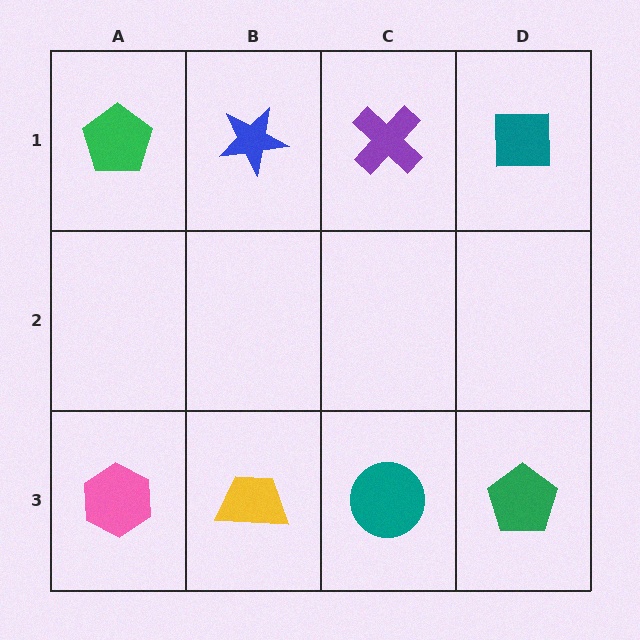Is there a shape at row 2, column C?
No, that cell is empty.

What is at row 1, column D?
A teal square.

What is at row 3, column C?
A teal circle.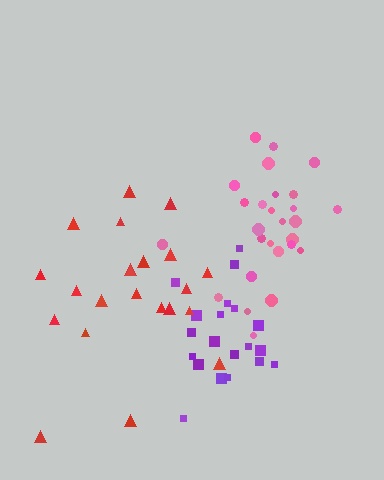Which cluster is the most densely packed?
Purple.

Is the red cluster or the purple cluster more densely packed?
Purple.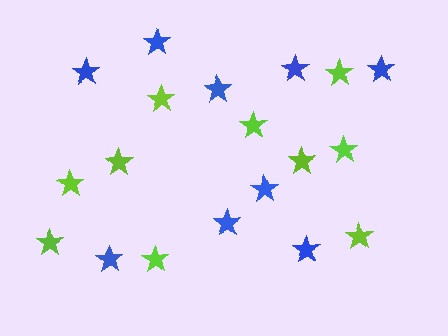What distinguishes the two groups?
There are 2 groups: one group of blue stars (9) and one group of lime stars (10).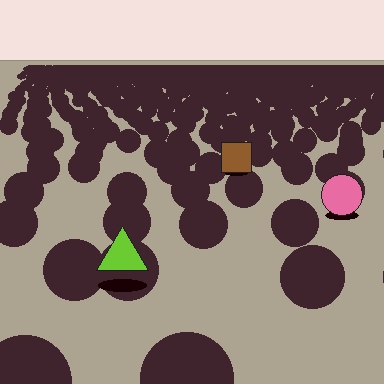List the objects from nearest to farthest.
From nearest to farthest: the lime triangle, the pink circle, the brown square.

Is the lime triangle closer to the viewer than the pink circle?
Yes. The lime triangle is closer — you can tell from the texture gradient: the ground texture is coarser near it.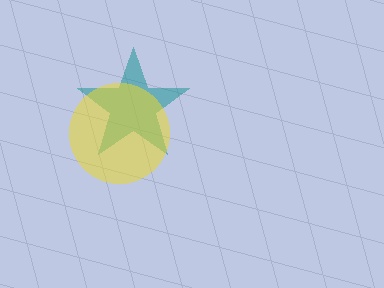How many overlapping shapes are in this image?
There are 2 overlapping shapes in the image.